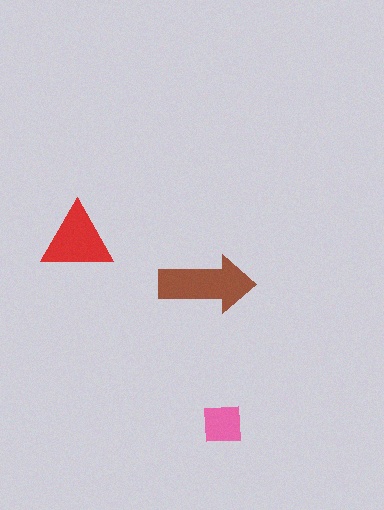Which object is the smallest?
The pink square.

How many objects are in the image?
There are 3 objects in the image.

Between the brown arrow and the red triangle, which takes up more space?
The brown arrow.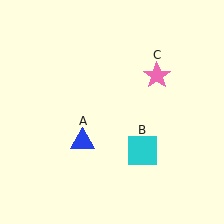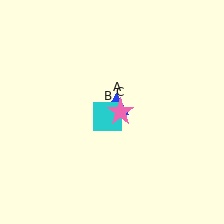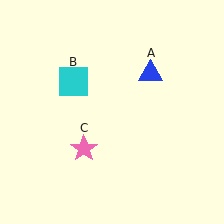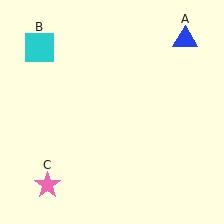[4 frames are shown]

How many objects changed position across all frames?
3 objects changed position: blue triangle (object A), cyan square (object B), pink star (object C).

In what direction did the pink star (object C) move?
The pink star (object C) moved down and to the left.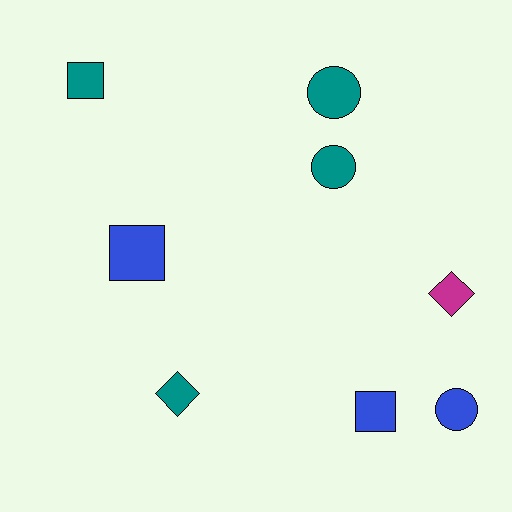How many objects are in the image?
There are 8 objects.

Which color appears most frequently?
Teal, with 4 objects.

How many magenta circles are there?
There are no magenta circles.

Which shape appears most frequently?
Square, with 3 objects.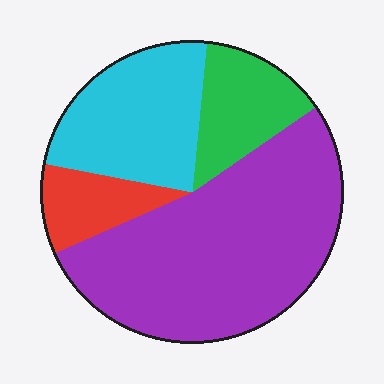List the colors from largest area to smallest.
From largest to smallest: purple, cyan, green, red.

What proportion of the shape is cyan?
Cyan covers 24% of the shape.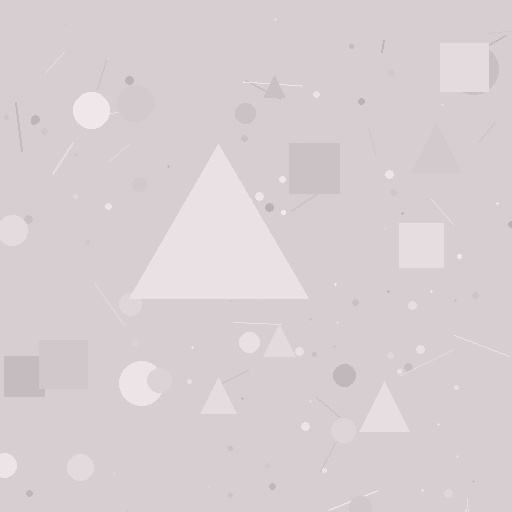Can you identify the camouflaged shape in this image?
The camouflaged shape is a triangle.